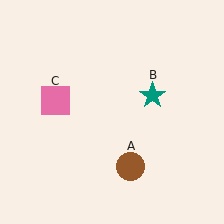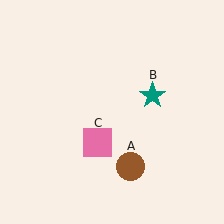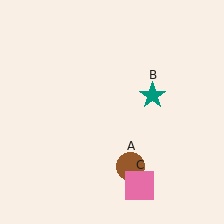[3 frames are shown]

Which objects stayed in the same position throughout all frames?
Brown circle (object A) and teal star (object B) remained stationary.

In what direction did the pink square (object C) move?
The pink square (object C) moved down and to the right.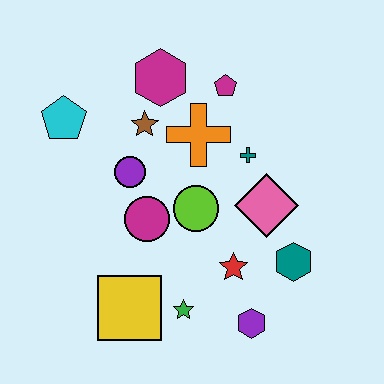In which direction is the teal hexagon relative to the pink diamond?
The teal hexagon is below the pink diamond.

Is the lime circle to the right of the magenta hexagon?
Yes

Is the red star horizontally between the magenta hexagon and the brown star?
No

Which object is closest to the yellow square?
The green star is closest to the yellow square.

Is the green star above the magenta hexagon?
No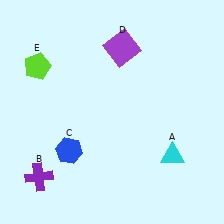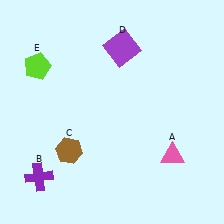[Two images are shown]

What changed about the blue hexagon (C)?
In Image 1, C is blue. In Image 2, it changed to brown.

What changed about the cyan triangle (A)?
In Image 1, A is cyan. In Image 2, it changed to pink.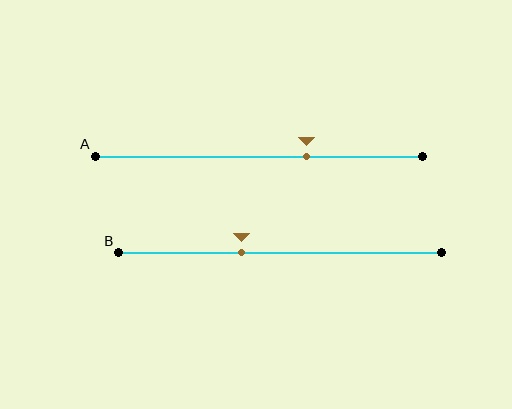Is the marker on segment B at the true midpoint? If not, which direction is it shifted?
No, the marker on segment B is shifted to the left by about 12% of the segment length.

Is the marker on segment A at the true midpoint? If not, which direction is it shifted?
No, the marker on segment A is shifted to the right by about 14% of the segment length.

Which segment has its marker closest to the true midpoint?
Segment B has its marker closest to the true midpoint.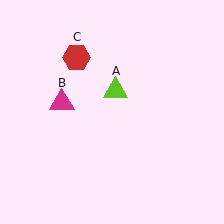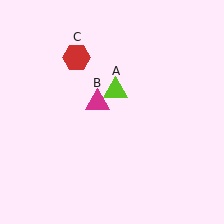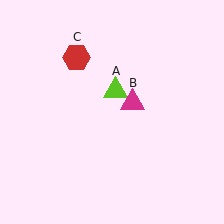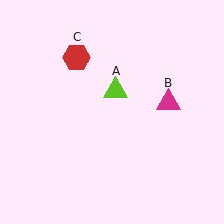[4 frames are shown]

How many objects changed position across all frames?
1 object changed position: magenta triangle (object B).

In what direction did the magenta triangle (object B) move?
The magenta triangle (object B) moved right.